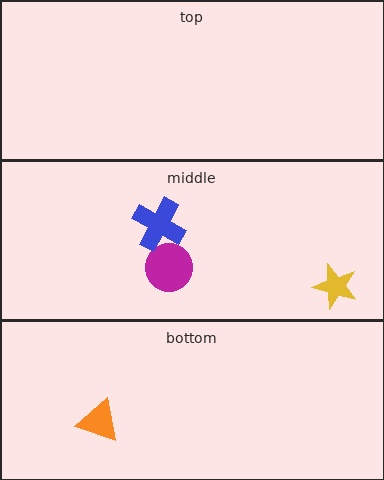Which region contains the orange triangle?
The bottom region.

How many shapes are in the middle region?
3.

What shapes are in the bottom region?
The orange triangle.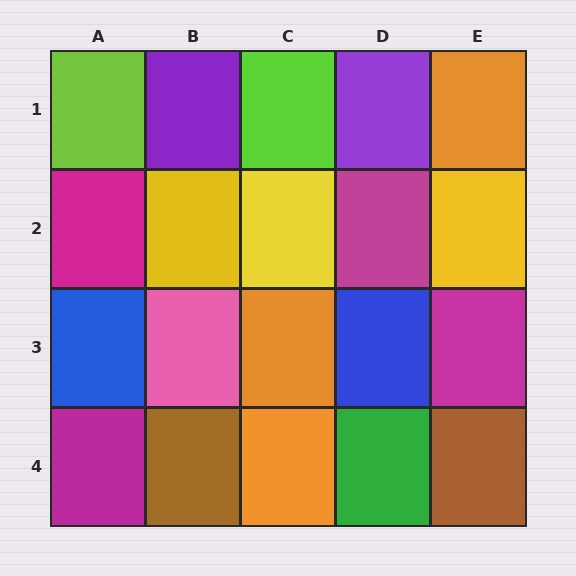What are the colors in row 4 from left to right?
Magenta, brown, orange, green, brown.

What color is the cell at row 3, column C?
Orange.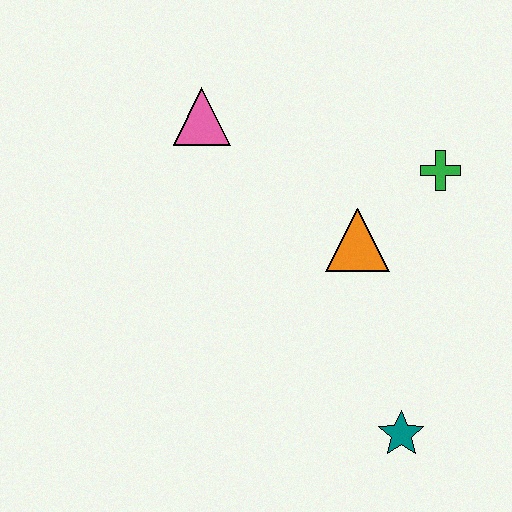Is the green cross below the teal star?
No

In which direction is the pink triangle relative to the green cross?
The pink triangle is to the left of the green cross.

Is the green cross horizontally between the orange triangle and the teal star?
No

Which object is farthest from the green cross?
The teal star is farthest from the green cross.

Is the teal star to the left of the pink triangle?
No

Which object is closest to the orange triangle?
The green cross is closest to the orange triangle.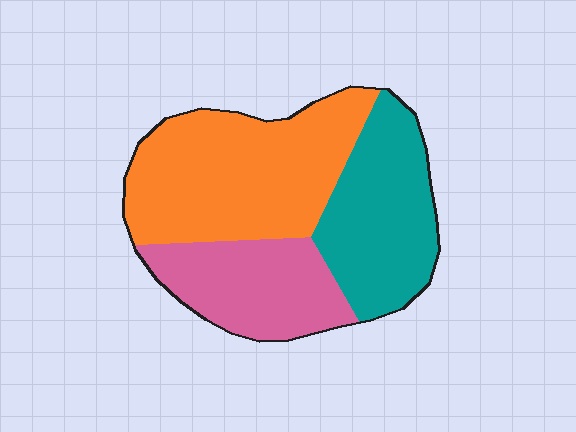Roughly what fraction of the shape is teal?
Teal takes up about one third (1/3) of the shape.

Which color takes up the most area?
Orange, at roughly 45%.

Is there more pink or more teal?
Teal.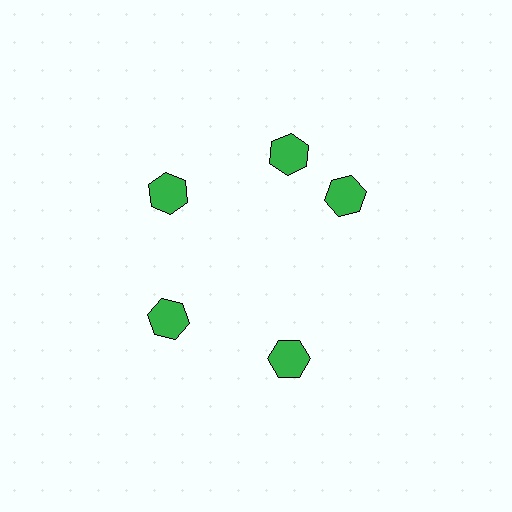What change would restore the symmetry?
The symmetry would be restored by rotating it back into even spacing with its neighbors so that all 5 hexagons sit at equal angles and equal distance from the center.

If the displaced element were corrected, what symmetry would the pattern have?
It would have 5-fold rotational symmetry — the pattern would map onto itself every 72 degrees.